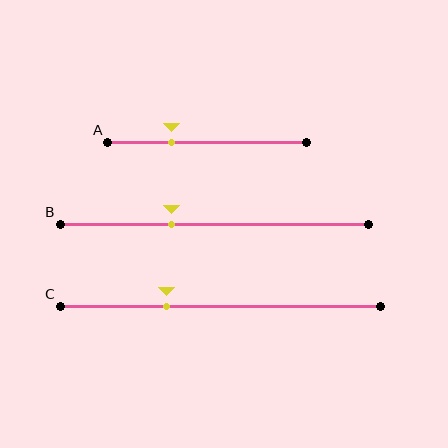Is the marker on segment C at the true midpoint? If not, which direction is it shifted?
No, the marker on segment C is shifted to the left by about 17% of the segment length.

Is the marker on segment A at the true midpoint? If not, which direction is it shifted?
No, the marker on segment A is shifted to the left by about 18% of the segment length.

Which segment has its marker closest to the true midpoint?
Segment B has its marker closest to the true midpoint.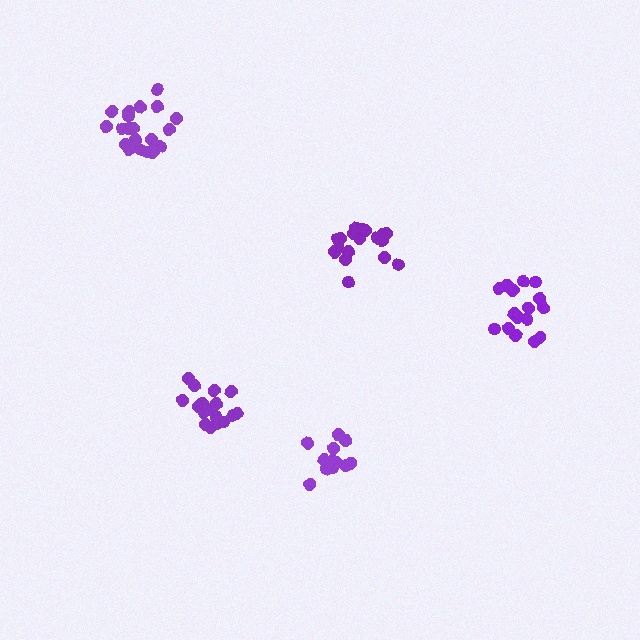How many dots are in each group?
Group 1: 20 dots, Group 2: 17 dots, Group 3: 16 dots, Group 4: 15 dots, Group 5: 20 dots (88 total).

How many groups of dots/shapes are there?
There are 5 groups.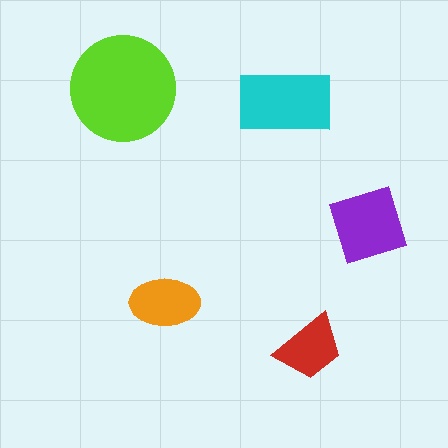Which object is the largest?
The lime circle.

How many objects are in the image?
There are 5 objects in the image.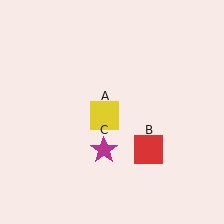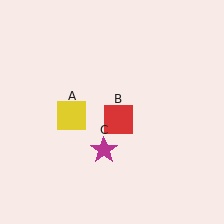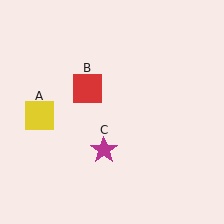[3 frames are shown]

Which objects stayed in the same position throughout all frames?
Magenta star (object C) remained stationary.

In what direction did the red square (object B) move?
The red square (object B) moved up and to the left.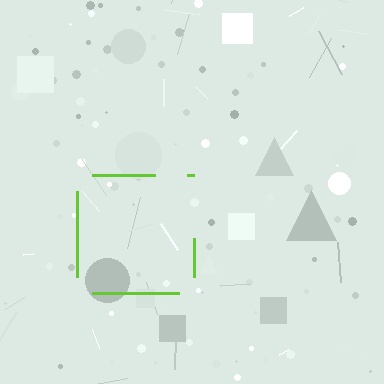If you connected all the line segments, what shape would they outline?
They would outline a square.